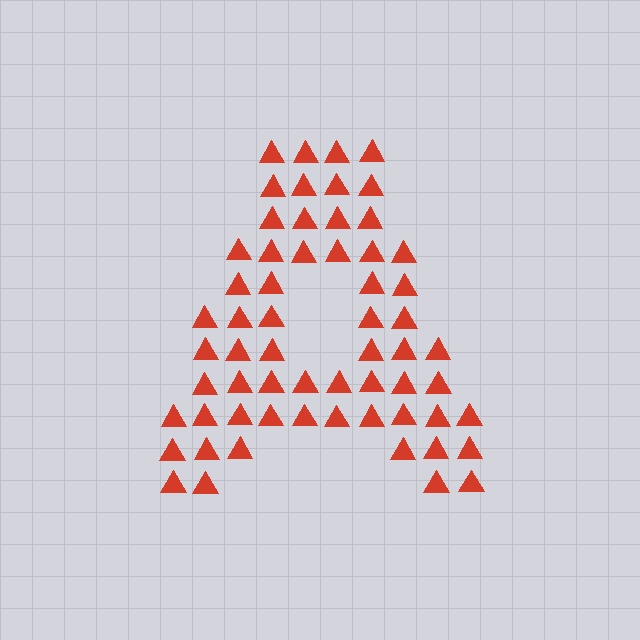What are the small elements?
The small elements are triangles.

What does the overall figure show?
The overall figure shows the letter A.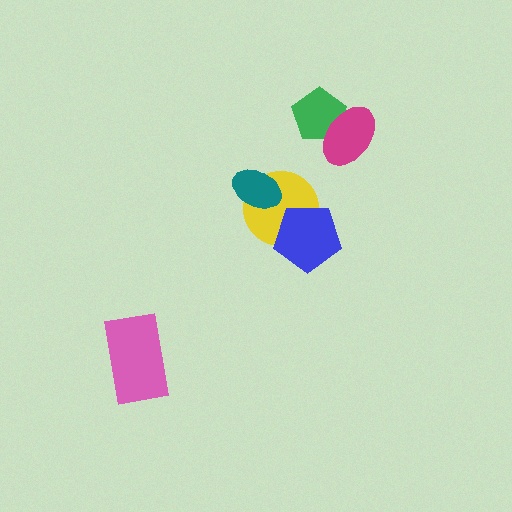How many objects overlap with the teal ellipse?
1 object overlaps with the teal ellipse.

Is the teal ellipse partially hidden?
No, no other shape covers it.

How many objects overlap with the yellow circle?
2 objects overlap with the yellow circle.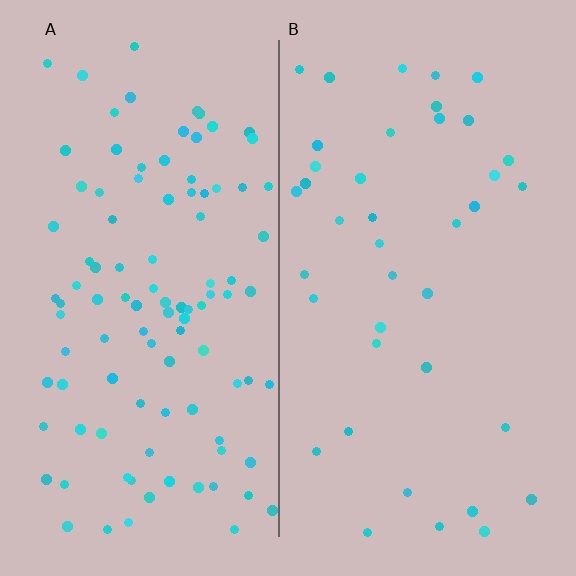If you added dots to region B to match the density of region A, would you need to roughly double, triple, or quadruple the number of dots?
Approximately triple.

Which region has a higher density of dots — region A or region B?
A (the left).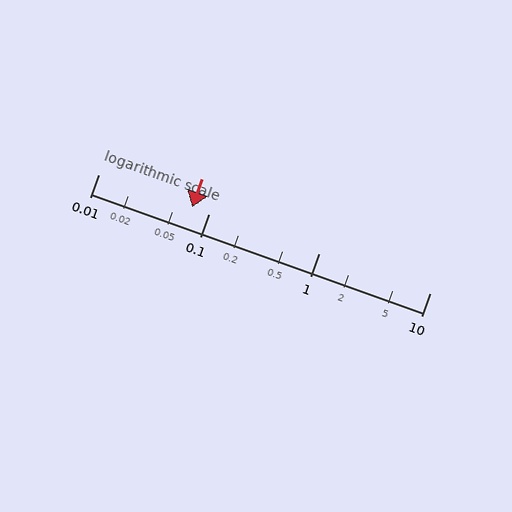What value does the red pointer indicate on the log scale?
The pointer indicates approximately 0.07.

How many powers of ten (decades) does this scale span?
The scale spans 3 decades, from 0.01 to 10.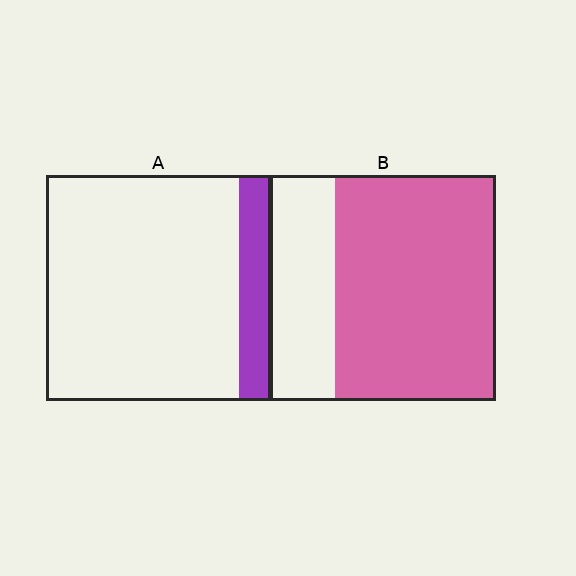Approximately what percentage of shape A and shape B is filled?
A is approximately 15% and B is approximately 70%.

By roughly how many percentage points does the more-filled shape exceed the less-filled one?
By roughly 55 percentage points (B over A).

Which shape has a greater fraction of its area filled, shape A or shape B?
Shape B.